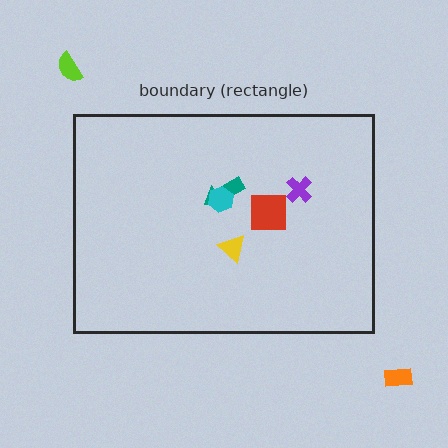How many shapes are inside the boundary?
5 inside, 2 outside.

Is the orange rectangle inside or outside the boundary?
Outside.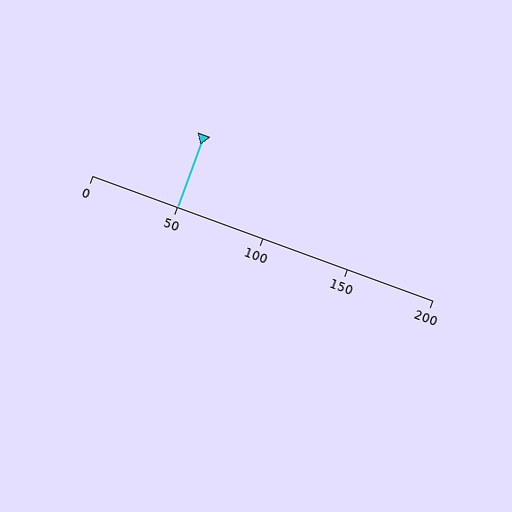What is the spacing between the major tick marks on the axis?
The major ticks are spaced 50 apart.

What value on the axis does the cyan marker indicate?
The marker indicates approximately 50.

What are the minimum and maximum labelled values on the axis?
The axis runs from 0 to 200.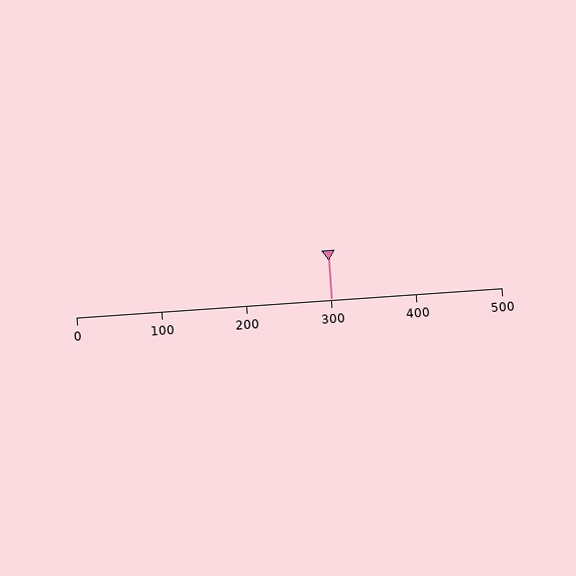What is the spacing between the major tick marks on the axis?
The major ticks are spaced 100 apart.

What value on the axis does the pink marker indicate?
The marker indicates approximately 300.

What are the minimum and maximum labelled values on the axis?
The axis runs from 0 to 500.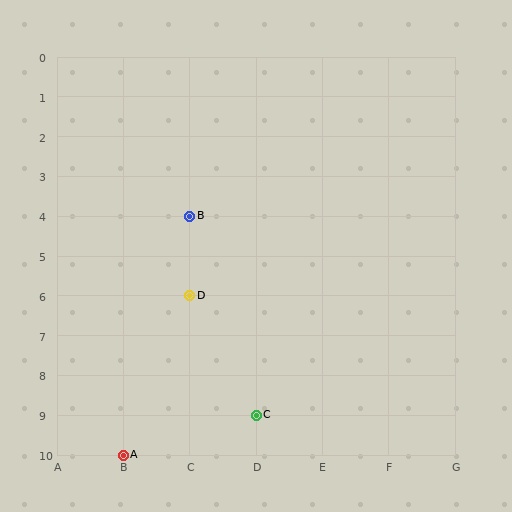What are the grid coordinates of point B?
Point B is at grid coordinates (C, 4).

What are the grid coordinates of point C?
Point C is at grid coordinates (D, 9).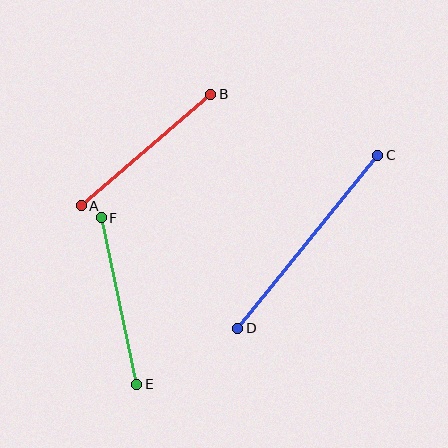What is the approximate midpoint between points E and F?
The midpoint is at approximately (119, 301) pixels.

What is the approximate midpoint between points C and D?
The midpoint is at approximately (308, 242) pixels.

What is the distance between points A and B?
The distance is approximately 171 pixels.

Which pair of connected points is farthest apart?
Points C and D are farthest apart.